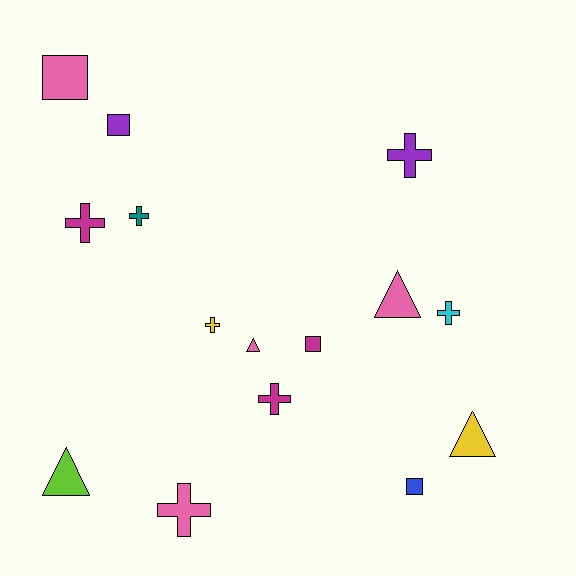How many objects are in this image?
There are 15 objects.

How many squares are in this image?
There are 4 squares.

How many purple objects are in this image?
There are 2 purple objects.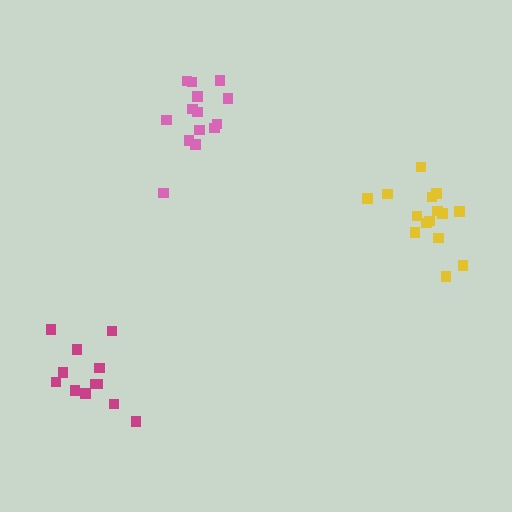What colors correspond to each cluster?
The clusters are colored: pink, yellow, magenta.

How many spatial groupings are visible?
There are 3 spatial groupings.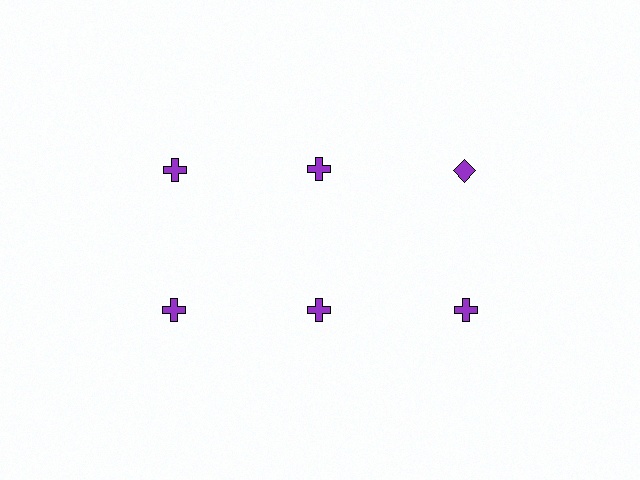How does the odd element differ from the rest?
It has a different shape: diamond instead of cross.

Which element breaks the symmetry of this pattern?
The purple diamond in the top row, center column breaks the symmetry. All other shapes are purple crosses.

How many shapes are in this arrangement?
There are 6 shapes arranged in a grid pattern.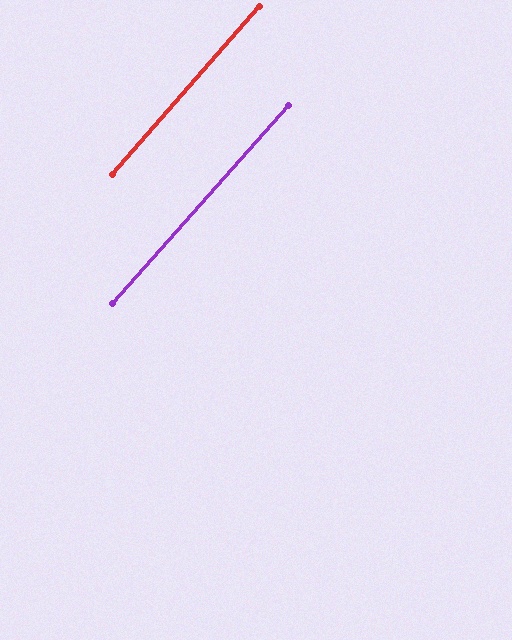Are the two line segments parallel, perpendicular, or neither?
Parallel — their directions differ by only 0.5°.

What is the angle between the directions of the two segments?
Approximately 1 degree.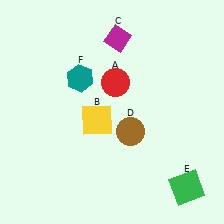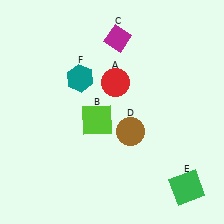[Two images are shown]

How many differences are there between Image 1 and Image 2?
There is 1 difference between the two images.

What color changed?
The square (B) changed from yellow in Image 1 to lime in Image 2.